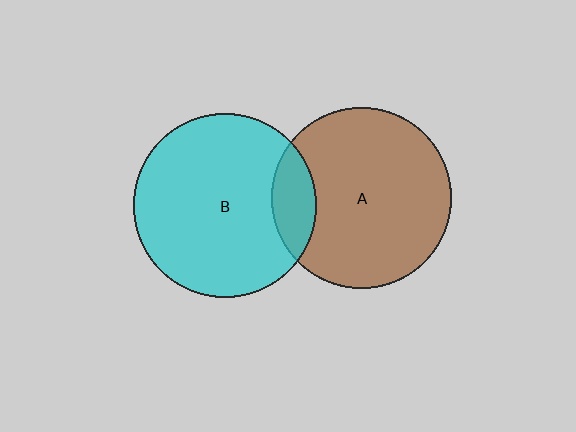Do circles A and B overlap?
Yes.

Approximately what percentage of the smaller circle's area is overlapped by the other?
Approximately 15%.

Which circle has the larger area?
Circle B (cyan).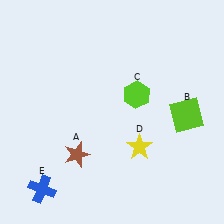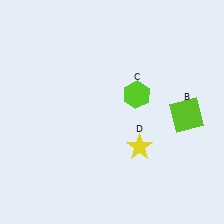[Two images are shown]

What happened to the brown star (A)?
The brown star (A) was removed in Image 2. It was in the bottom-left area of Image 1.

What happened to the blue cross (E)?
The blue cross (E) was removed in Image 2. It was in the bottom-left area of Image 1.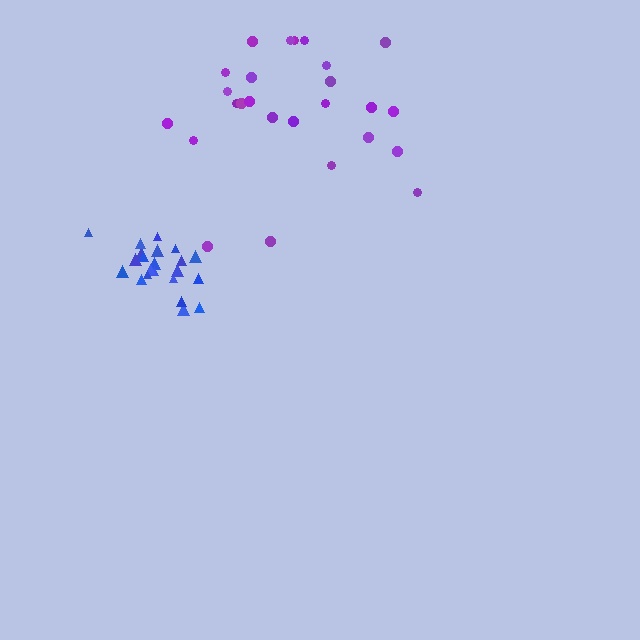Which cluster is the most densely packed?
Blue.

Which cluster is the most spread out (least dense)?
Purple.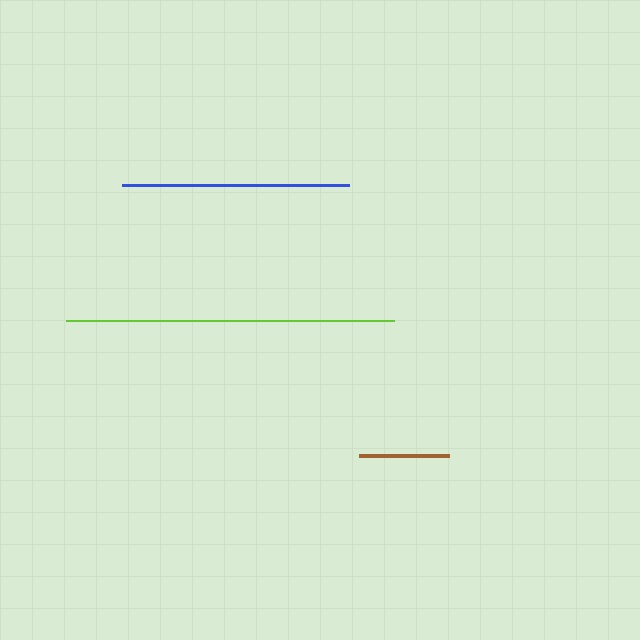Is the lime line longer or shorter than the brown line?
The lime line is longer than the brown line.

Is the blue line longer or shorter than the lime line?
The lime line is longer than the blue line.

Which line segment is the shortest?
The brown line is the shortest at approximately 91 pixels.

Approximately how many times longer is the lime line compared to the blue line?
The lime line is approximately 1.4 times the length of the blue line.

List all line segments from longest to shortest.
From longest to shortest: lime, blue, brown.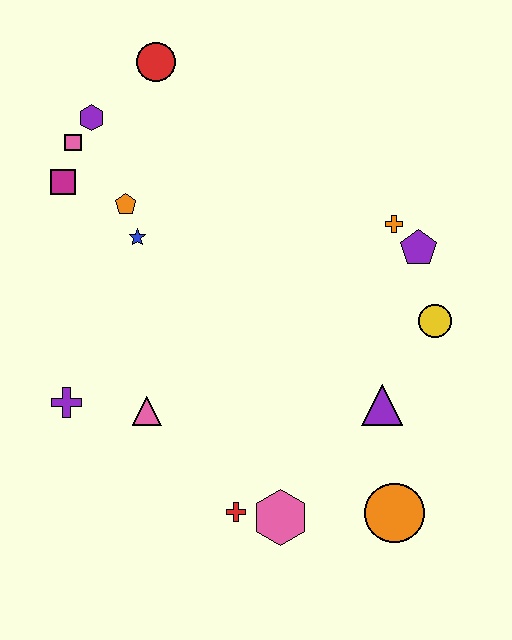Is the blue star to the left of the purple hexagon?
No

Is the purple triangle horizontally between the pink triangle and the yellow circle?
Yes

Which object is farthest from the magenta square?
The orange circle is farthest from the magenta square.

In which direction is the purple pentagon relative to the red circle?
The purple pentagon is to the right of the red circle.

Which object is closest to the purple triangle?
The yellow circle is closest to the purple triangle.